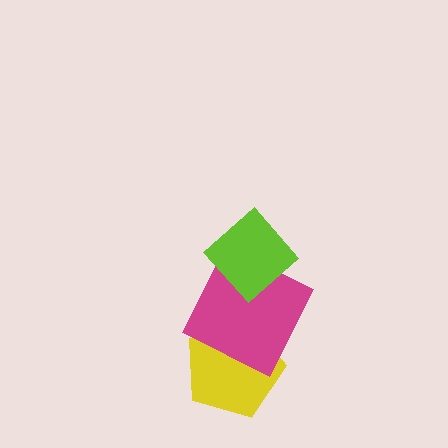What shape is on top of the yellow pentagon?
The magenta square is on top of the yellow pentagon.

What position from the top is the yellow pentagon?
The yellow pentagon is 3rd from the top.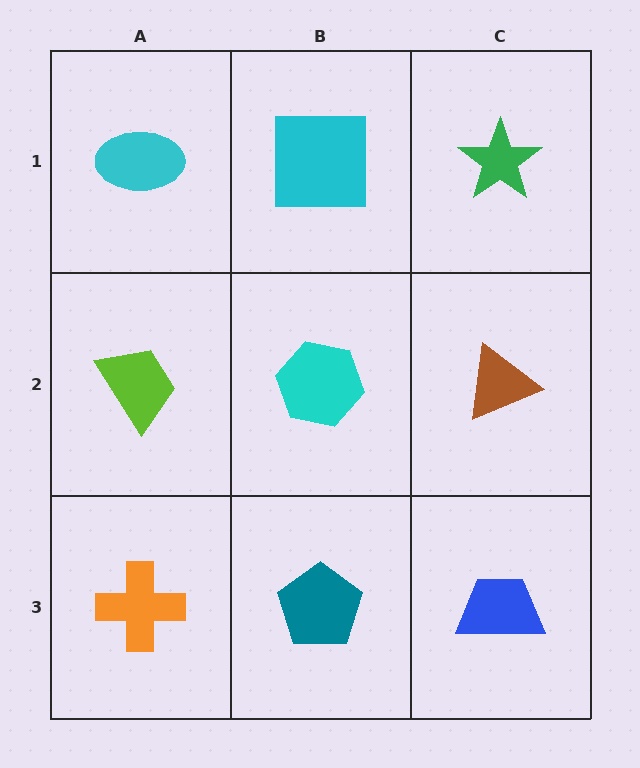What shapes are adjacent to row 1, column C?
A brown triangle (row 2, column C), a cyan square (row 1, column B).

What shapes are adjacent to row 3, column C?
A brown triangle (row 2, column C), a teal pentagon (row 3, column B).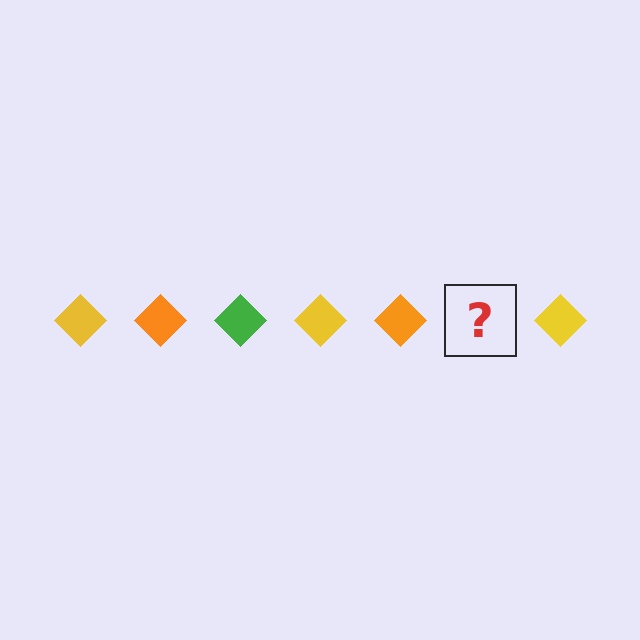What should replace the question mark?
The question mark should be replaced with a green diamond.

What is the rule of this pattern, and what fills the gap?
The rule is that the pattern cycles through yellow, orange, green diamonds. The gap should be filled with a green diamond.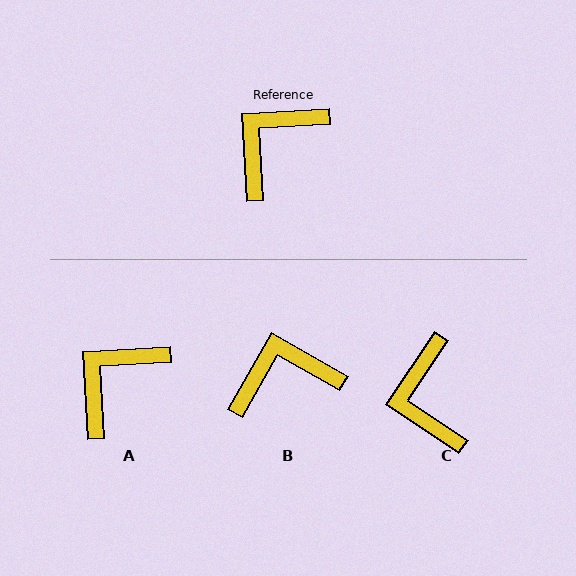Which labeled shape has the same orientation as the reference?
A.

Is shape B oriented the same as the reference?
No, it is off by about 33 degrees.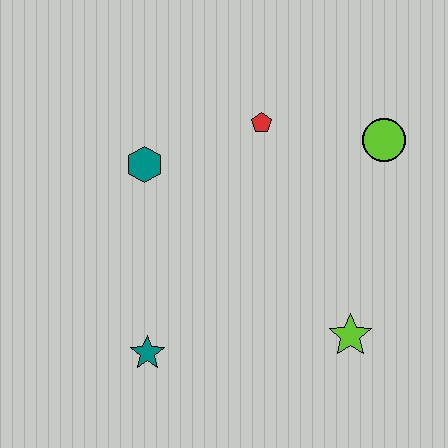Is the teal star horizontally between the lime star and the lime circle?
No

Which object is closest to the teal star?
The teal hexagon is closest to the teal star.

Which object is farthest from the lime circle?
The teal star is farthest from the lime circle.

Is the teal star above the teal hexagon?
No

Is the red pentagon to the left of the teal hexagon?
No